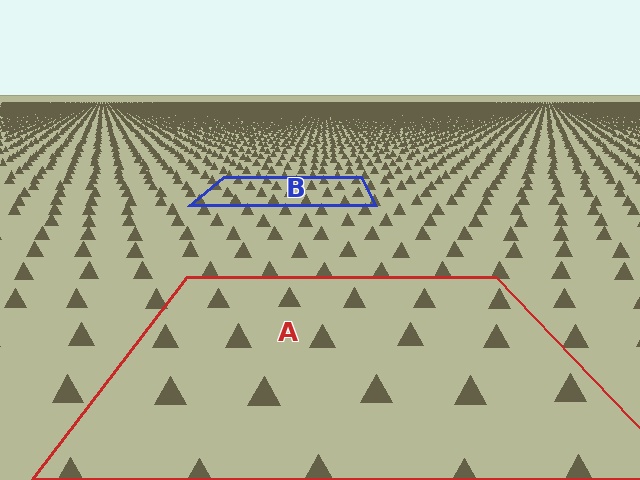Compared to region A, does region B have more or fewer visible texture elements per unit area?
Region B has more texture elements per unit area — they are packed more densely because it is farther away.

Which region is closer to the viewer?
Region A is closer. The texture elements there are larger and more spread out.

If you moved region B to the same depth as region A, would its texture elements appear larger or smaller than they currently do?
They would appear larger. At a closer depth, the same texture elements are projected at a bigger on-screen size.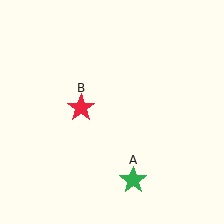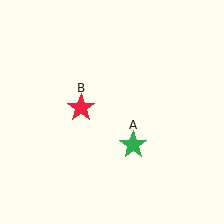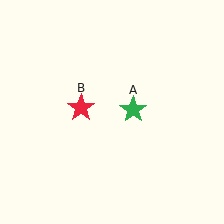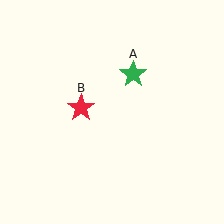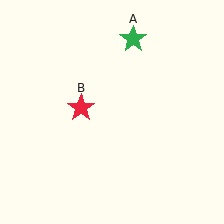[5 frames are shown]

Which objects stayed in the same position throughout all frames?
Red star (object B) remained stationary.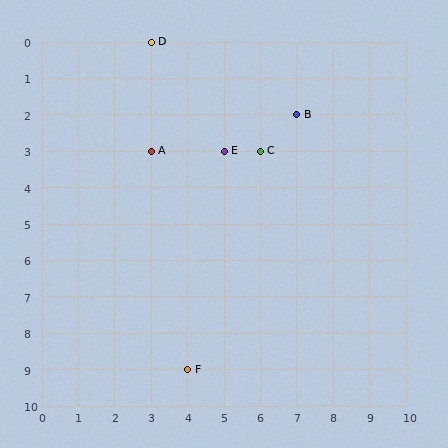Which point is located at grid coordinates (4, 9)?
Point F is at (4, 9).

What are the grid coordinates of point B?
Point B is at grid coordinates (7, 2).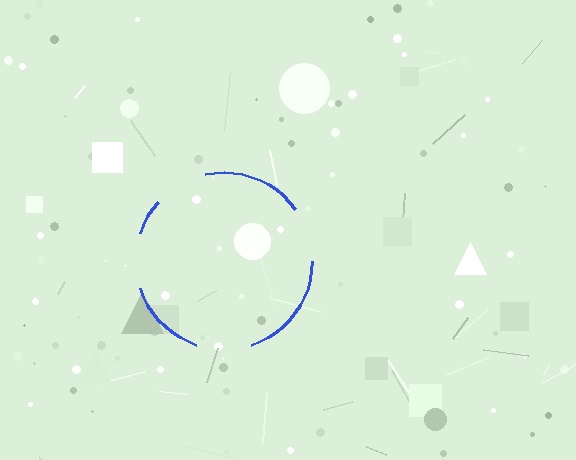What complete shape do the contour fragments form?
The contour fragments form a circle.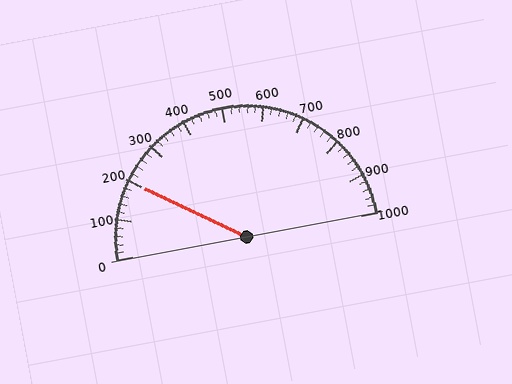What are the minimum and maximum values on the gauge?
The gauge ranges from 0 to 1000.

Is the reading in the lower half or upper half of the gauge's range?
The reading is in the lower half of the range (0 to 1000).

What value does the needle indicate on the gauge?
The needle indicates approximately 200.